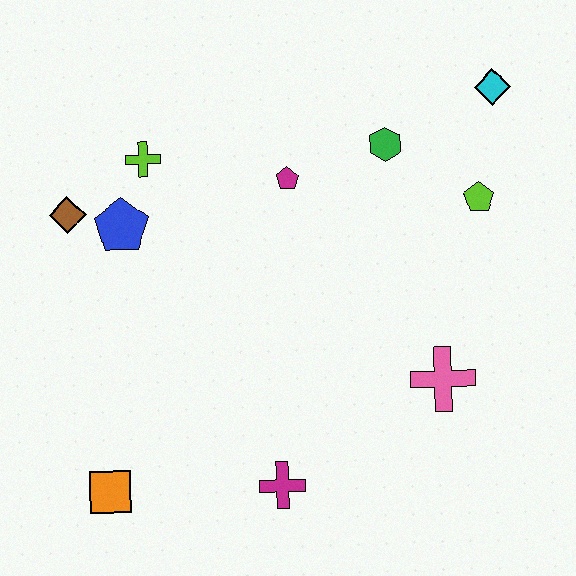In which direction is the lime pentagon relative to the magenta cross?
The lime pentagon is above the magenta cross.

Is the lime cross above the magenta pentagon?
Yes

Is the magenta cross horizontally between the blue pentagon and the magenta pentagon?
Yes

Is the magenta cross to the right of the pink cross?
No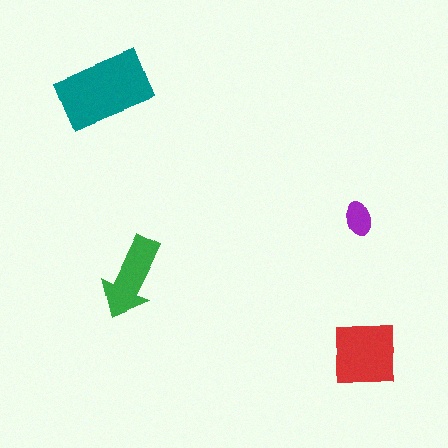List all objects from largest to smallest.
The teal rectangle, the red square, the green arrow, the purple ellipse.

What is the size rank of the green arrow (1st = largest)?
3rd.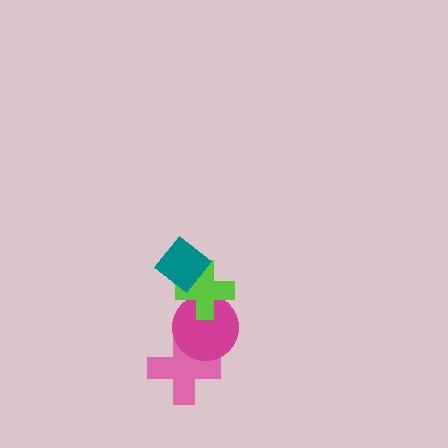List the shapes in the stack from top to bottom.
From top to bottom: the teal diamond, the lime cross, the magenta circle, the pink cross.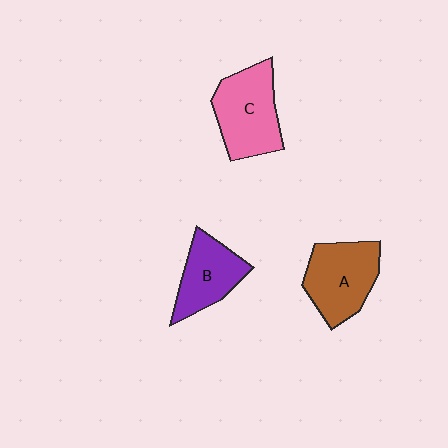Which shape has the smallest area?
Shape B (purple).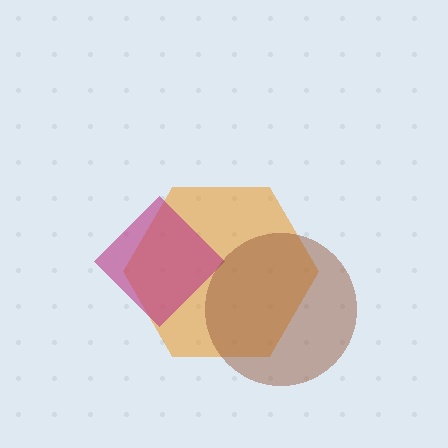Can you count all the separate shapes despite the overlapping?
Yes, there are 3 separate shapes.